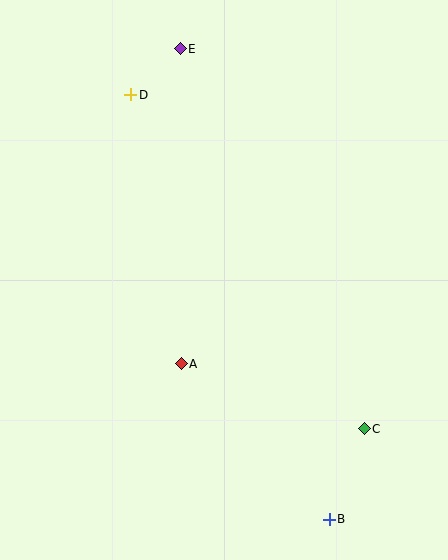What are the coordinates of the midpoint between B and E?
The midpoint between B and E is at (255, 284).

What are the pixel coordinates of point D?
Point D is at (131, 95).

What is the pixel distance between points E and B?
The distance between E and B is 494 pixels.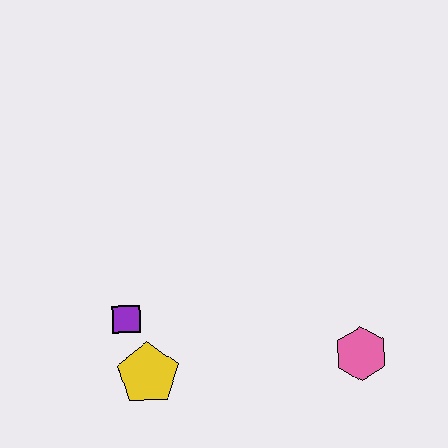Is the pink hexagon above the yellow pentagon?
Yes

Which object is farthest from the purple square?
The pink hexagon is farthest from the purple square.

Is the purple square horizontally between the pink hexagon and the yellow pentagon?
No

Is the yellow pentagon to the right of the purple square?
Yes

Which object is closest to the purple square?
The yellow pentagon is closest to the purple square.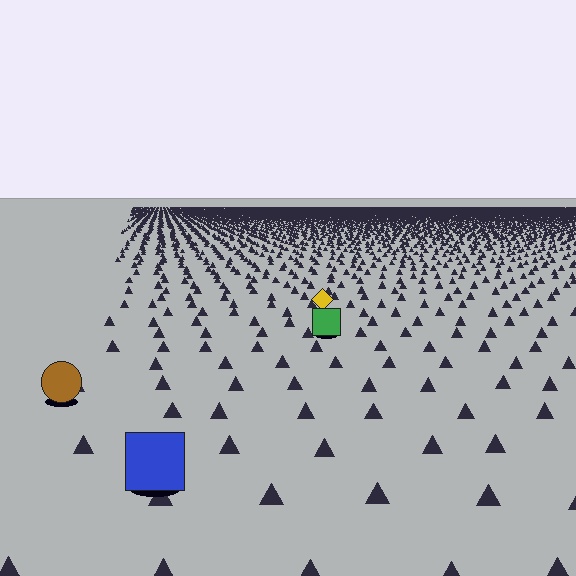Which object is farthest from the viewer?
The yellow diamond is farthest from the viewer. It appears smaller and the ground texture around it is denser.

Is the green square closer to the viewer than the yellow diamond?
Yes. The green square is closer — you can tell from the texture gradient: the ground texture is coarser near it.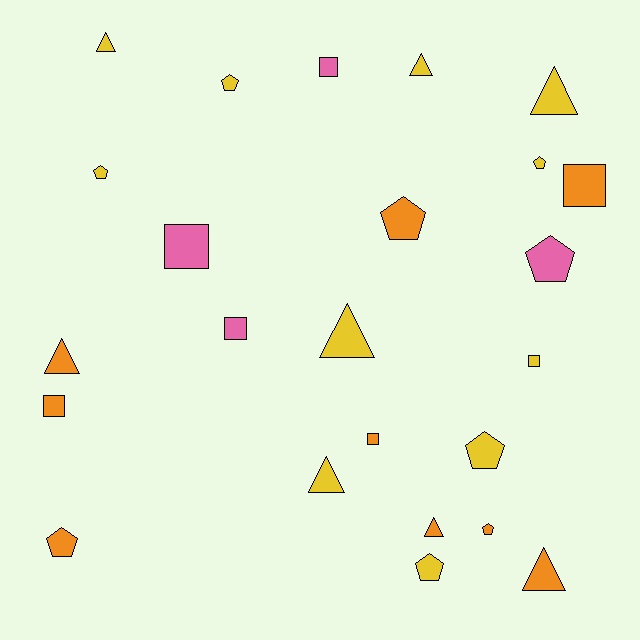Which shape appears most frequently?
Pentagon, with 9 objects.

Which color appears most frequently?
Yellow, with 11 objects.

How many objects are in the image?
There are 24 objects.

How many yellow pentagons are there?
There are 5 yellow pentagons.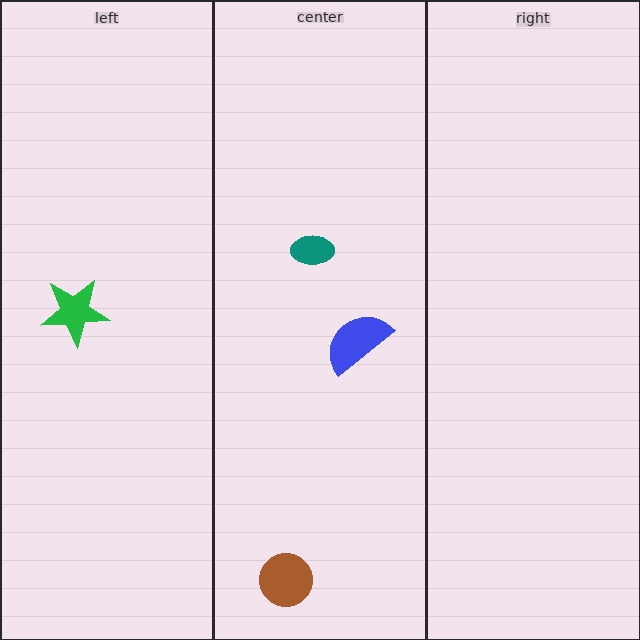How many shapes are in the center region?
3.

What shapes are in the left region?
The green star.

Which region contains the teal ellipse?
The center region.